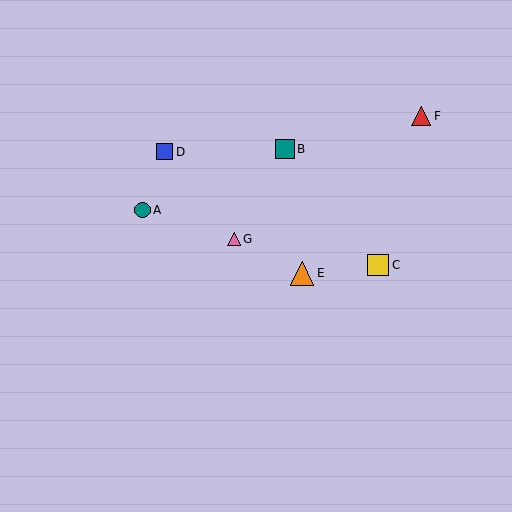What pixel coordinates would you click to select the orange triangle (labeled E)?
Click at (302, 273) to select the orange triangle E.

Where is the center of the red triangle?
The center of the red triangle is at (421, 116).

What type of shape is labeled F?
Shape F is a red triangle.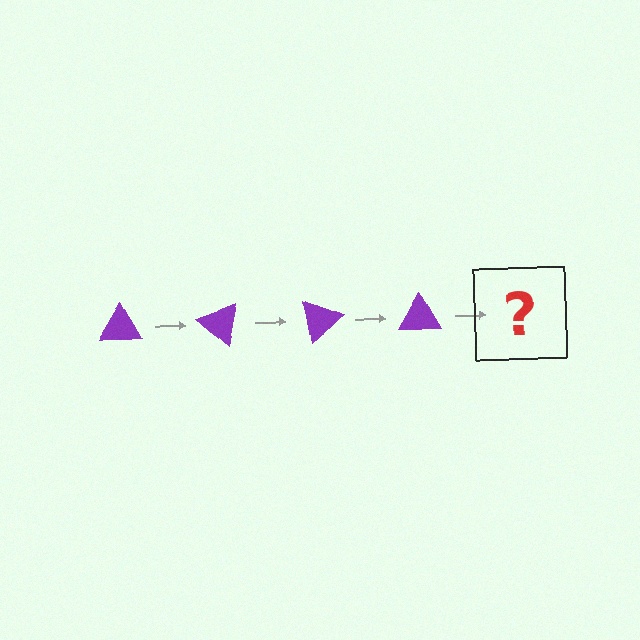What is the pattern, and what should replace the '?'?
The pattern is that the triangle rotates 40 degrees each step. The '?' should be a purple triangle rotated 160 degrees.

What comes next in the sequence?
The next element should be a purple triangle rotated 160 degrees.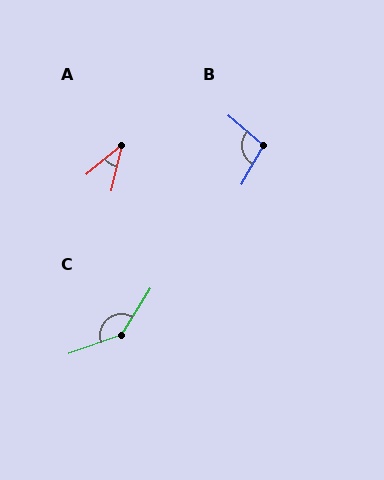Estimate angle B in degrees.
Approximately 101 degrees.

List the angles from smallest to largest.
A (38°), B (101°), C (141°).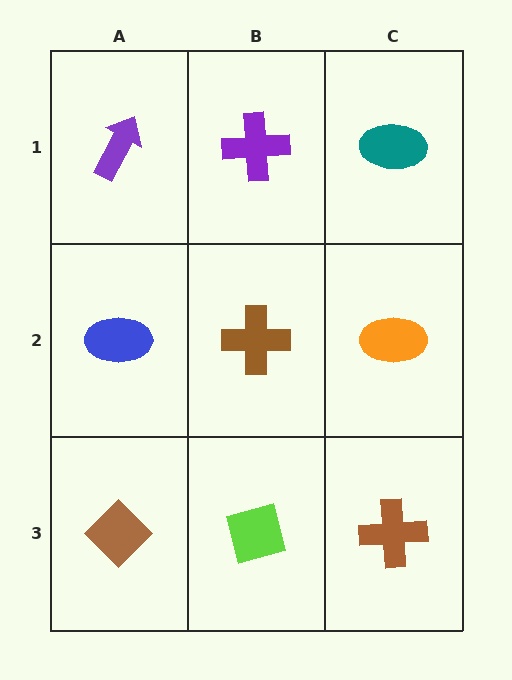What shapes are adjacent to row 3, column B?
A brown cross (row 2, column B), a brown diamond (row 3, column A), a brown cross (row 3, column C).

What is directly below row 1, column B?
A brown cross.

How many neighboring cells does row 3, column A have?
2.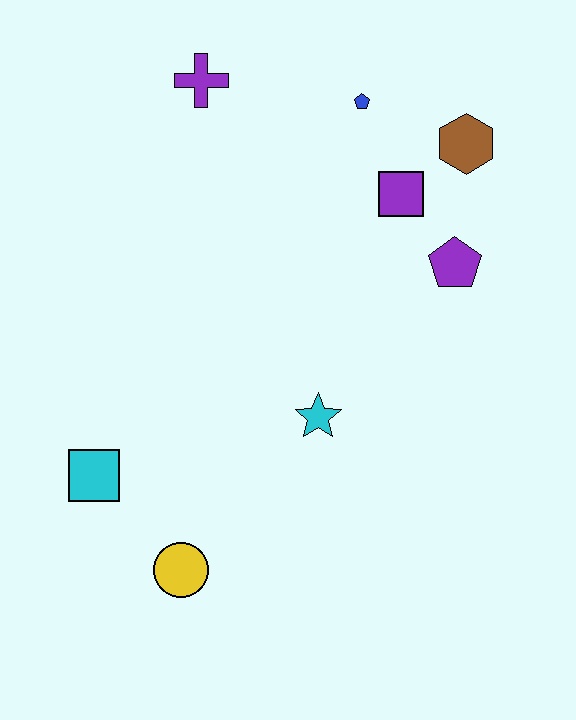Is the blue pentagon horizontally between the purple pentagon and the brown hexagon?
No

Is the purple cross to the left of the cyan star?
Yes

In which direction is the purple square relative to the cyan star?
The purple square is above the cyan star.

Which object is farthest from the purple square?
The yellow circle is farthest from the purple square.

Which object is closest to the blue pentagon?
The purple square is closest to the blue pentagon.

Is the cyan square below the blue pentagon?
Yes